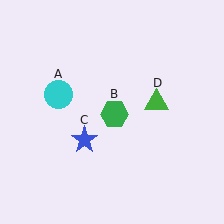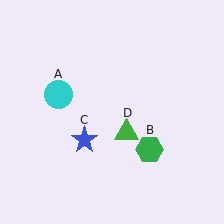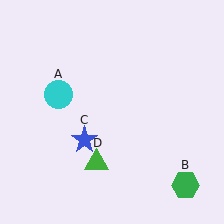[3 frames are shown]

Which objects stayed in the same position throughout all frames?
Cyan circle (object A) and blue star (object C) remained stationary.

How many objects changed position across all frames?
2 objects changed position: green hexagon (object B), green triangle (object D).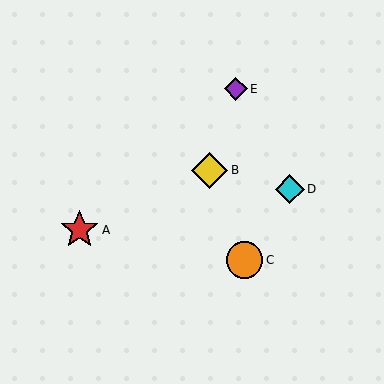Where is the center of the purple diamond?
The center of the purple diamond is at (236, 89).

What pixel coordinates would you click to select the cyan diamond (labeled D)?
Click at (290, 189) to select the cyan diamond D.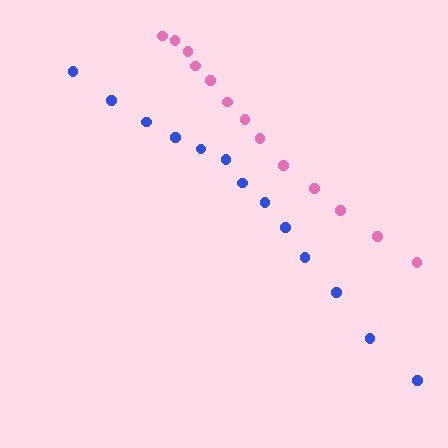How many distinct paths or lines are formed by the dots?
There are 2 distinct paths.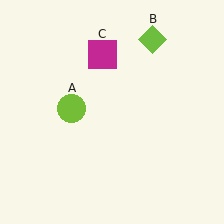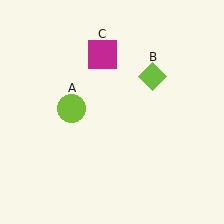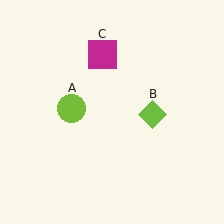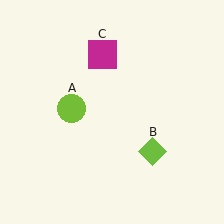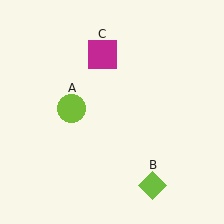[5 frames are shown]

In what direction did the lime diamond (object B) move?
The lime diamond (object B) moved down.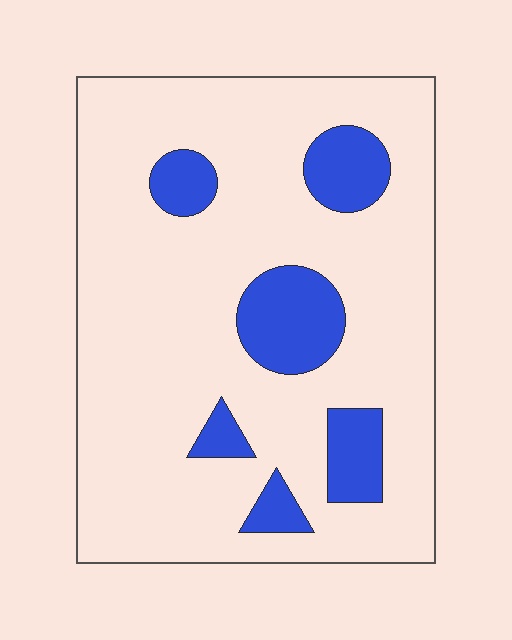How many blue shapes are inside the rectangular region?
6.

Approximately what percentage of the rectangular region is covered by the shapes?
Approximately 15%.